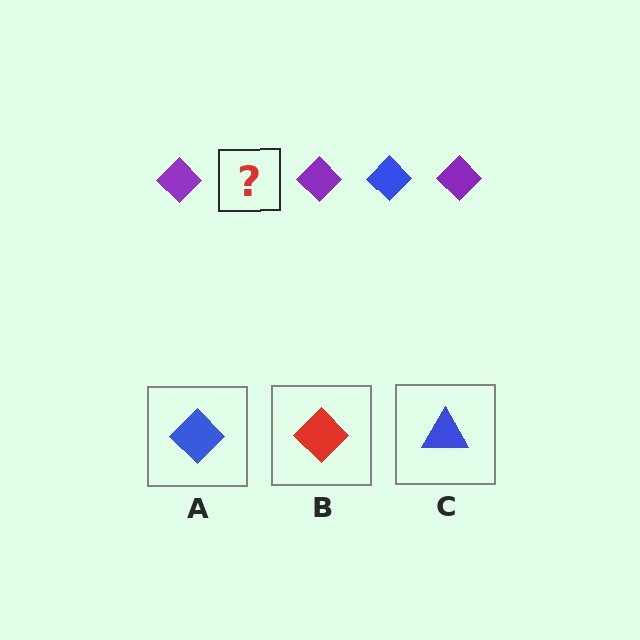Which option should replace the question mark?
Option A.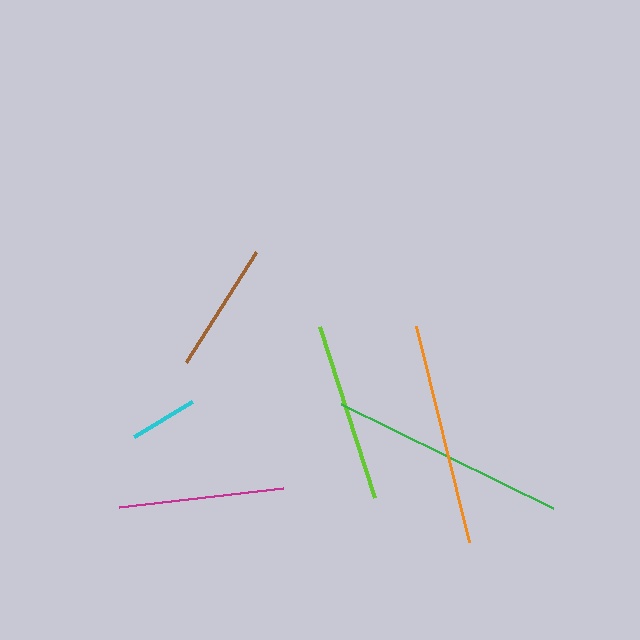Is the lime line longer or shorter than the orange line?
The orange line is longer than the lime line.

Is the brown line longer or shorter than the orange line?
The orange line is longer than the brown line.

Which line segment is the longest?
The green line is the longest at approximately 236 pixels.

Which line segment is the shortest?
The cyan line is the shortest at approximately 69 pixels.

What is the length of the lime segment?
The lime segment is approximately 180 pixels long.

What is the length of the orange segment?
The orange segment is approximately 223 pixels long.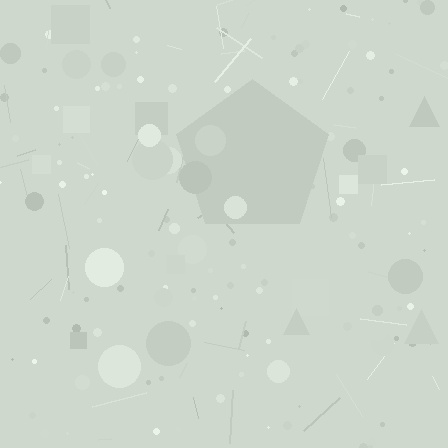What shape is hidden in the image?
A pentagon is hidden in the image.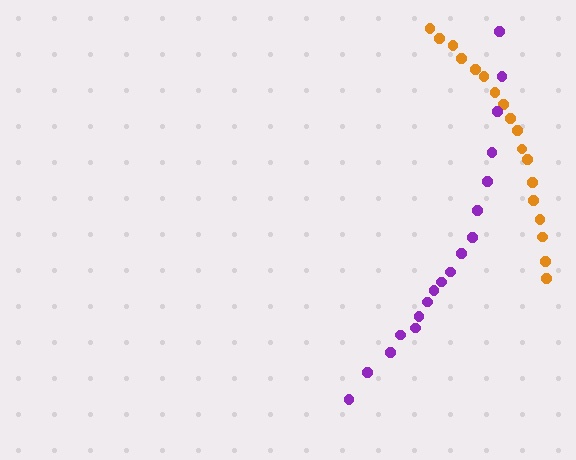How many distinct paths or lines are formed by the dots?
There are 2 distinct paths.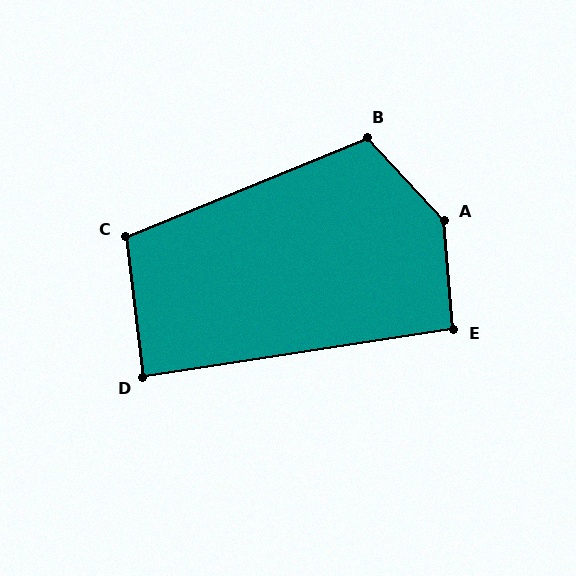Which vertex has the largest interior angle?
A, at approximately 142 degrees.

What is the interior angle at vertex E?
Approximately 94 degrees (approximately right).